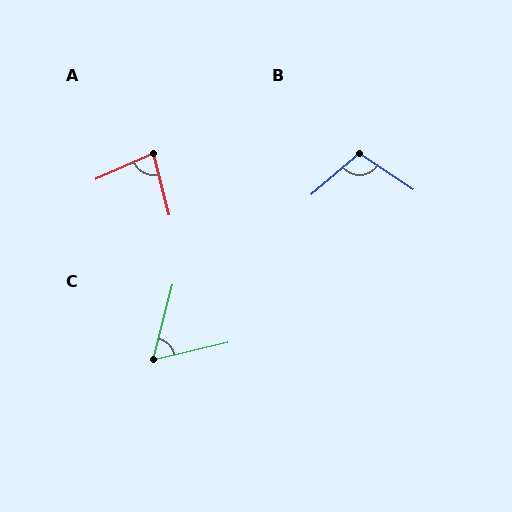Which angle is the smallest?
C, at approximately 62 degrees.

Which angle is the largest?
B, at approximately 106 degrees.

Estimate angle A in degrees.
Approximately 80 degrees.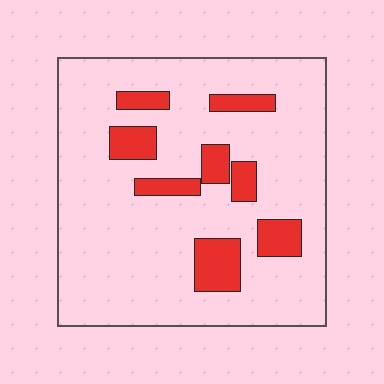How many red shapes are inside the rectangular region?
8.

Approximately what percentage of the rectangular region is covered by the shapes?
Approximately 15%.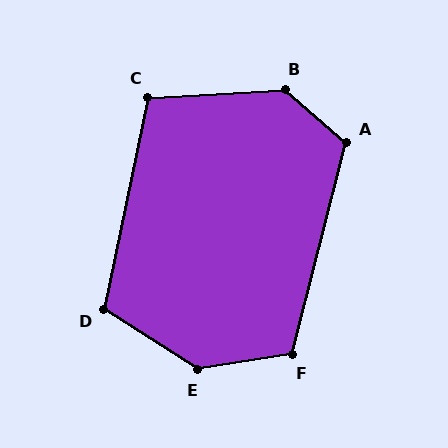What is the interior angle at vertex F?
Approximately 113 degrees (obtuse).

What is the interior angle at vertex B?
Approximately 136 degrees (obtuse).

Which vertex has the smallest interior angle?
C, at approximately 105 degrees.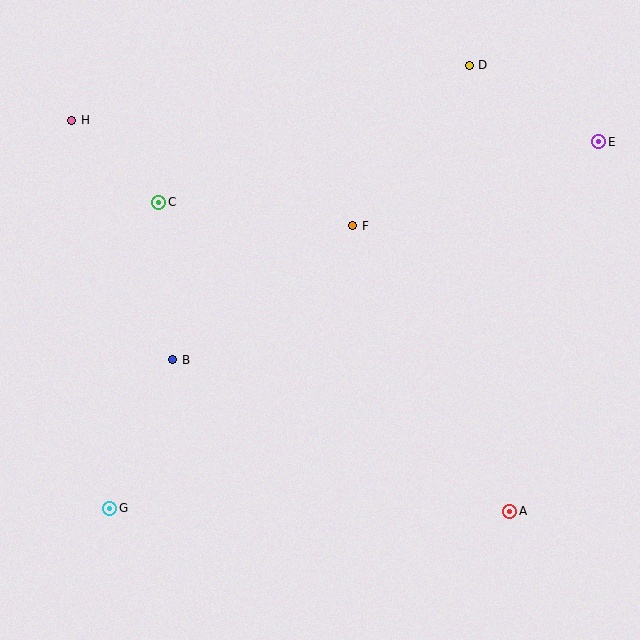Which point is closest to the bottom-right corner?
Point A is closest to the bottom-right corner.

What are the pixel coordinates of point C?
Point C is at (159, 202).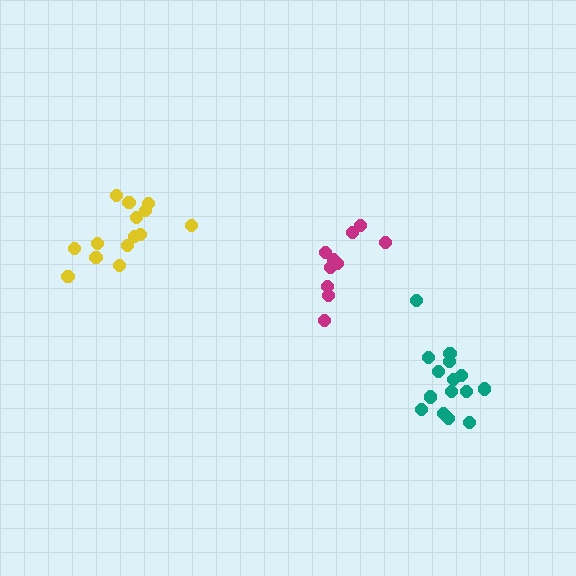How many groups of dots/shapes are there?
There are 3 groups.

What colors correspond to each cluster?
The clusters are colored: magenta, yellow, teal.